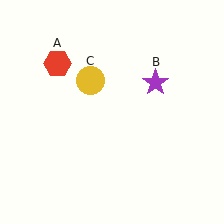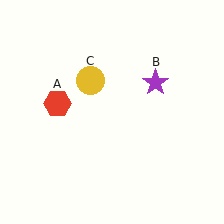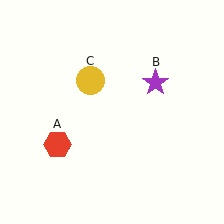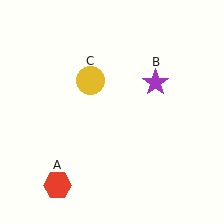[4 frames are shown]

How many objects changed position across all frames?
1 object changed position: red hexagon (object A).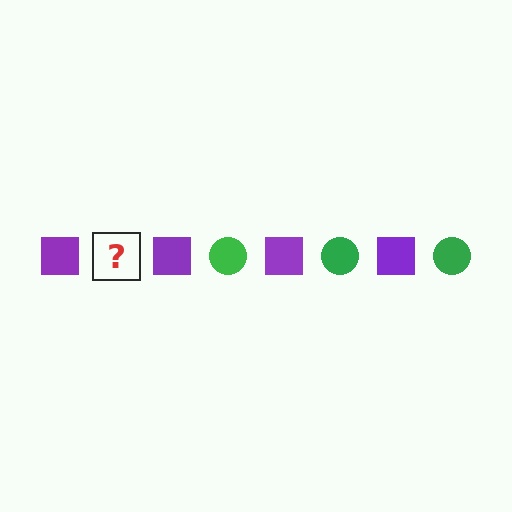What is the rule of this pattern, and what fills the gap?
The rule is that the pattern alternates between purple square and green circle. The gap should be filled with a green circle.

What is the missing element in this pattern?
The missing element is a green circle.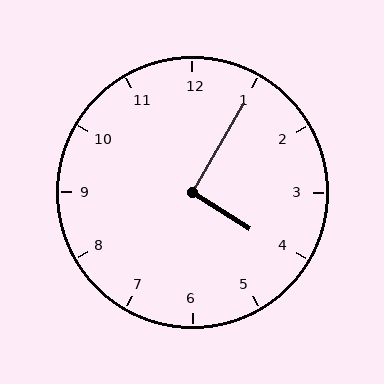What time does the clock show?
4:05.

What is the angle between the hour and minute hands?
Approximately 92 degrees.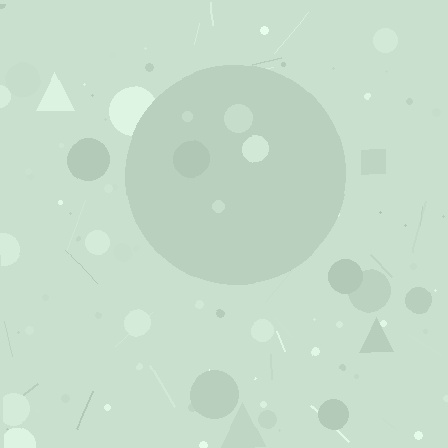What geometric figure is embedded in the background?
A circle is embedded in the background.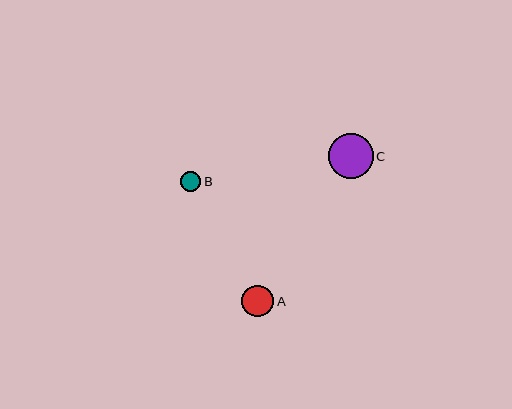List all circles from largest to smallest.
From largest to smallest: C, A, B.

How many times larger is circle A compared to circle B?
Circle A is approximately 1.6 times the size of circle B.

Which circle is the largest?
Circle C is the largest with a size of approximately 45 pixels.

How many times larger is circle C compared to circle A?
Circle C is approximately 1.4 times the size of circle A.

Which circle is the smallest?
Circle B is the smallest with a size of approximately 20 pixels.